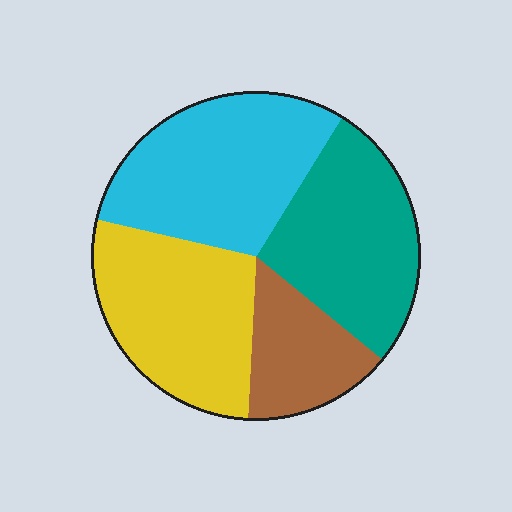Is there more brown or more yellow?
Yellow.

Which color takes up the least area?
Brown, at roughly 15%.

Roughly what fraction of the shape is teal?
Teal covers 27% of the shape.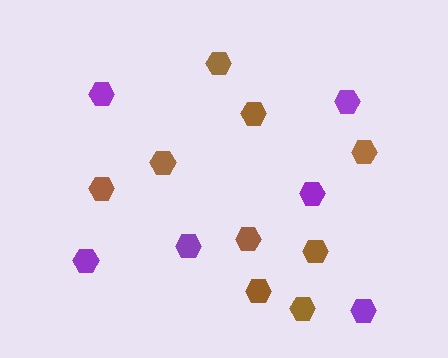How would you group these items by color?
There are 2 groups: one group of purple hexagons (6) and one group of brown hexagons (9).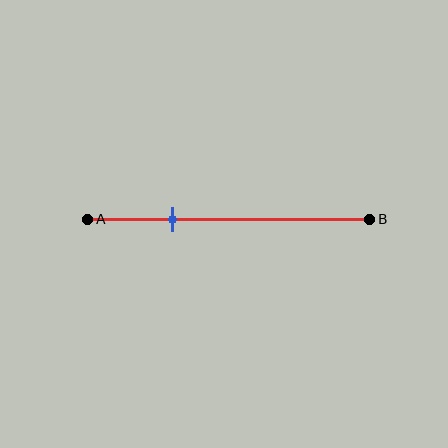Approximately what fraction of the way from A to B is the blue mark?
The blue mark is approximately 30% of the way from A to B.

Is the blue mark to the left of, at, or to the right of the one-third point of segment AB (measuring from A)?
The blue mark is to the left of the one-third point of segment AB.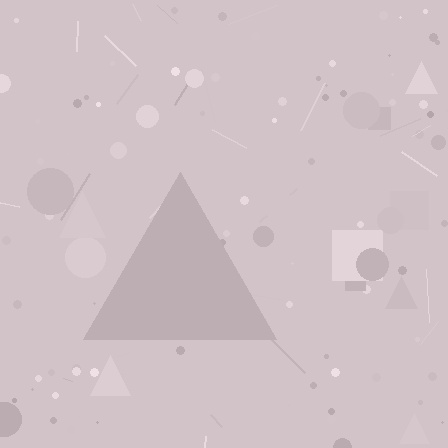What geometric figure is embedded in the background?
A triangle is embedded in the background.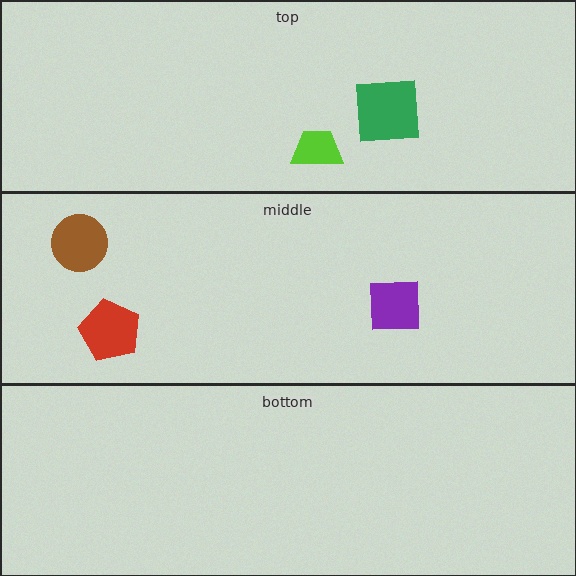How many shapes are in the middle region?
3.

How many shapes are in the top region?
2.